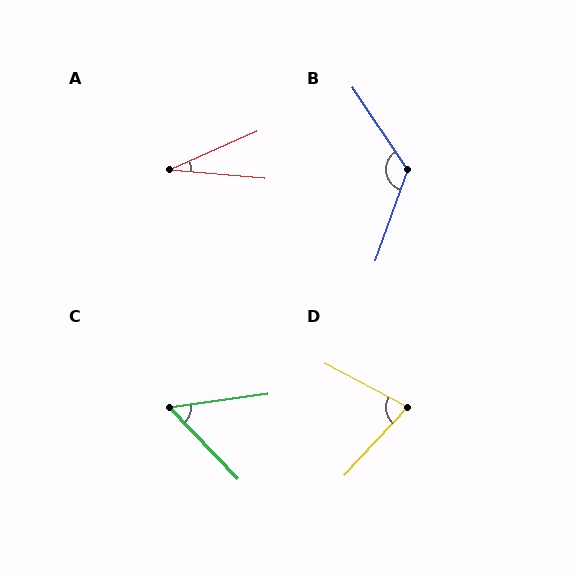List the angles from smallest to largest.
A (29°), C (53°), D (75°), B (127°).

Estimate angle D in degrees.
Approximately 75 degrees.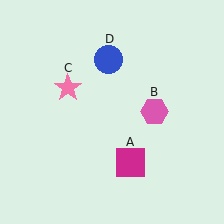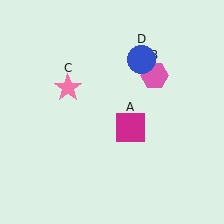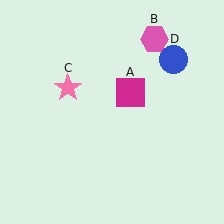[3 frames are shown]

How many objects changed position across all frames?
3 objects changed position: magenta square (object A), pink hexagon (object B), blue circle (object D).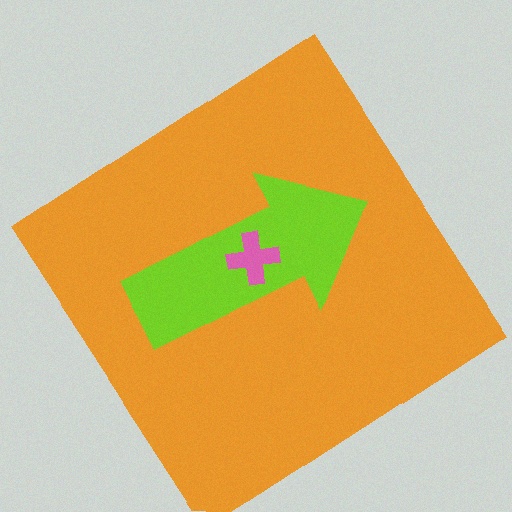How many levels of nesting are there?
3.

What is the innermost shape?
The pink cross.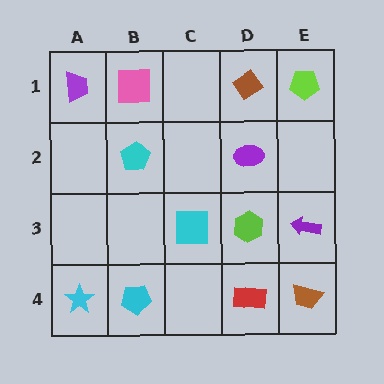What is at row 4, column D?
A red rectangle.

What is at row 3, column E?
A purple arrow.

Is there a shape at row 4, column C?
No, that cell is empty.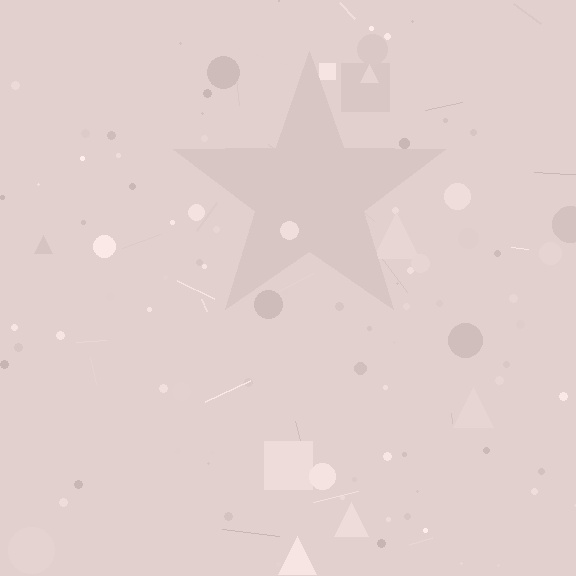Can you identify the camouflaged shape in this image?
The camouflaged shape is a star.